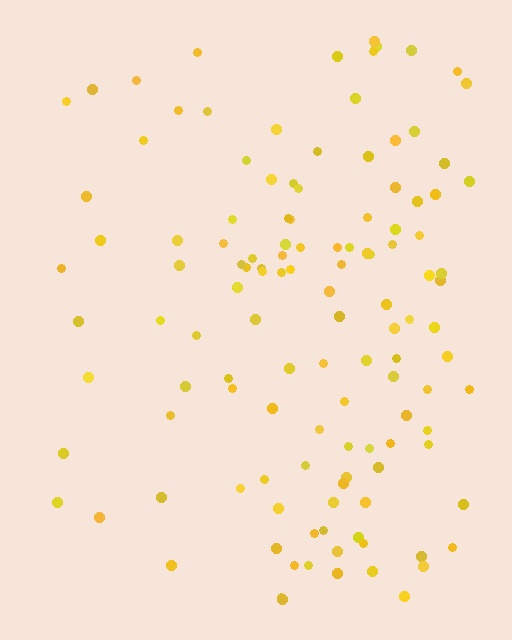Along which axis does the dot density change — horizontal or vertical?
Horizontal.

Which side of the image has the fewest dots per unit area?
The left.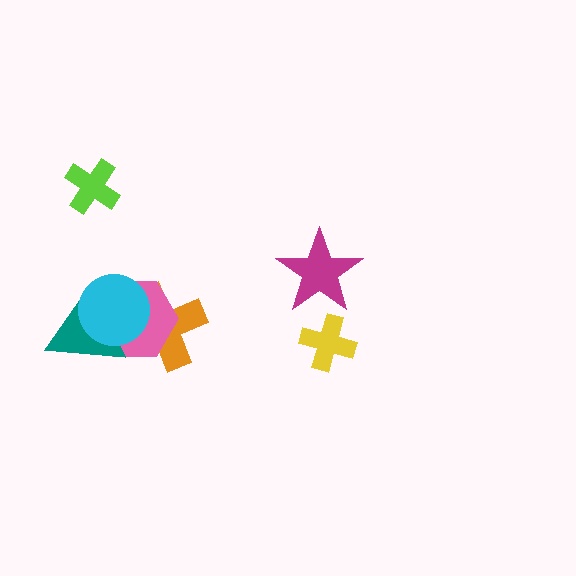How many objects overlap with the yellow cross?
0 objects overlap with the yellow cross.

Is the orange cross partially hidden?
Yes, it is partially covered by another shape.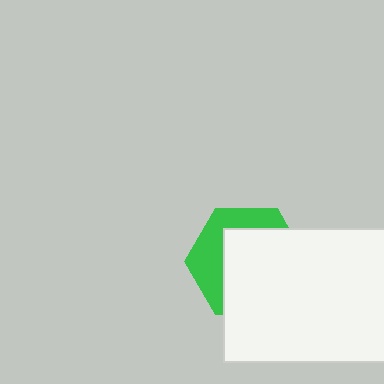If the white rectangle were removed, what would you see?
You would see the complete green hexagon.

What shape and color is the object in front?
The object in front is a white rectangle.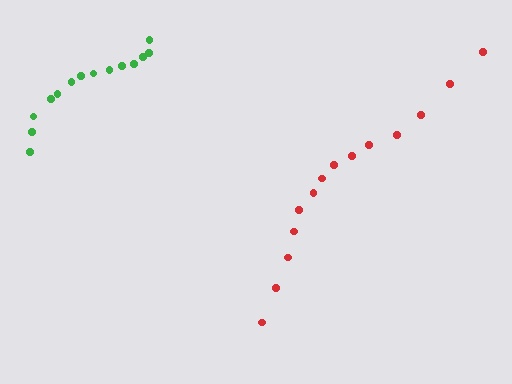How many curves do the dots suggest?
There are 2 distinct paths.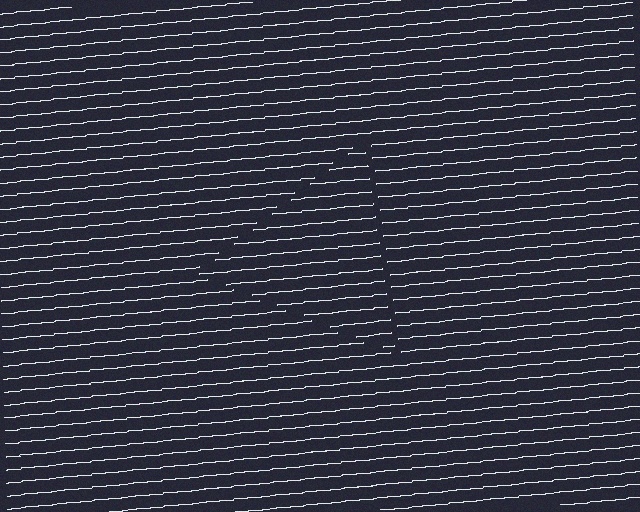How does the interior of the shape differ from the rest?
The interior of the shape contains the same grating, shifted by half a period — the contour is defined by the phase discontinuity where line-ends from the inner and outer gratings abut.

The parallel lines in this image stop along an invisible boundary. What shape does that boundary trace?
An illusory triangle. The interior of the shape contains the same grating, shifted by half a period — the contour is defined by the phase discontinuity where line-ends from the inner and outer gratings abut.